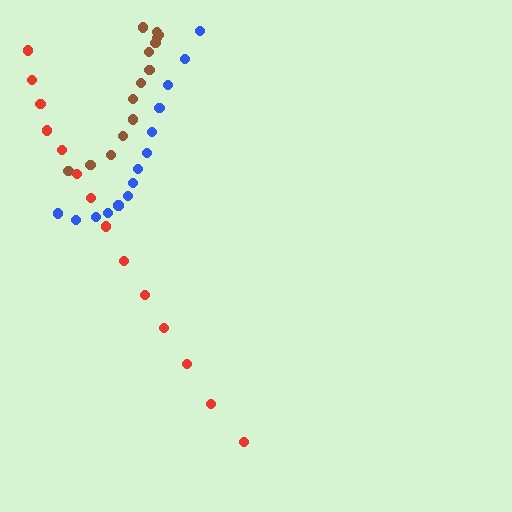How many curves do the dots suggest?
There are 3 distinct paths.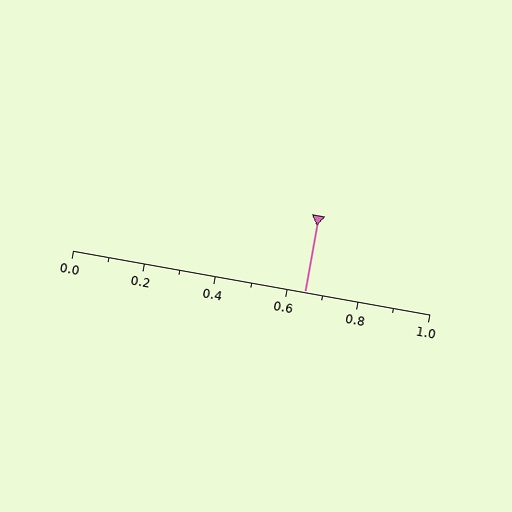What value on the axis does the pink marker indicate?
The marker indicates approximately 0.65.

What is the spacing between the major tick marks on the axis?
The major ticks are spaced 0.2 apart.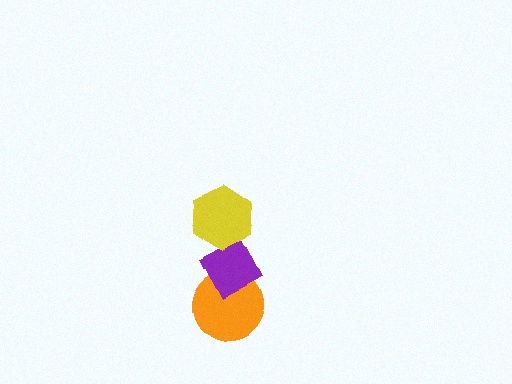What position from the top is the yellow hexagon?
The yellow hexagon is 1st from the top.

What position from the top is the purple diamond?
The purple diamond is 2nd from the top.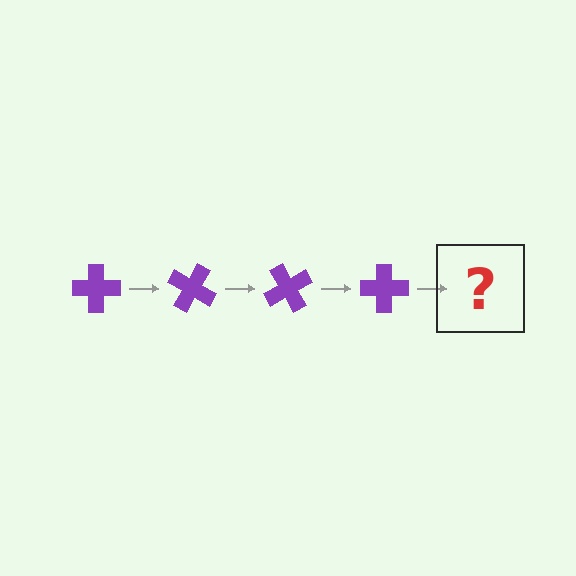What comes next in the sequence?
The next element should be a purple cross rotated 120 degrees.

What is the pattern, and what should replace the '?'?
The pattern is that the cross rotates 30 degrees each step. The '?' should be a purple cross rotated 120 degrees.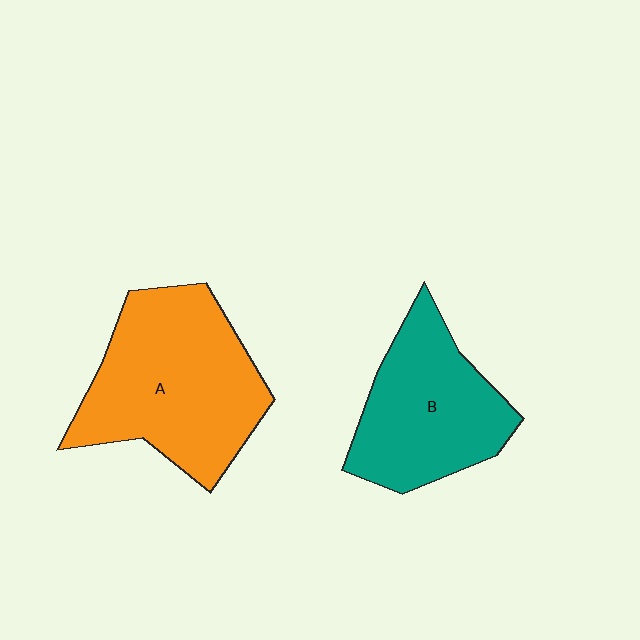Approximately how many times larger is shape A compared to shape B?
Approximately 1.3 times.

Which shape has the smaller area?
Shape B (teal).